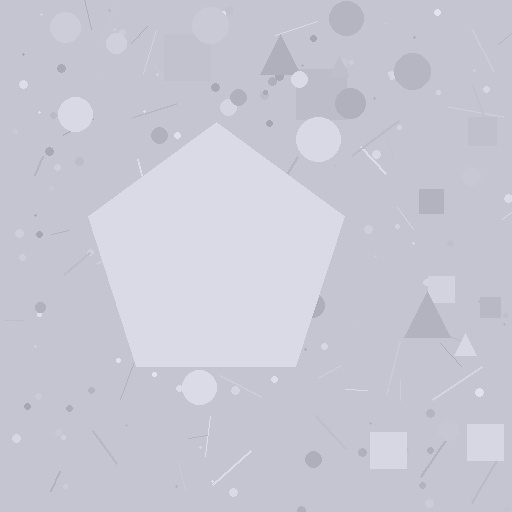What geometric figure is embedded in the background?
A pentagon is embedded in the background.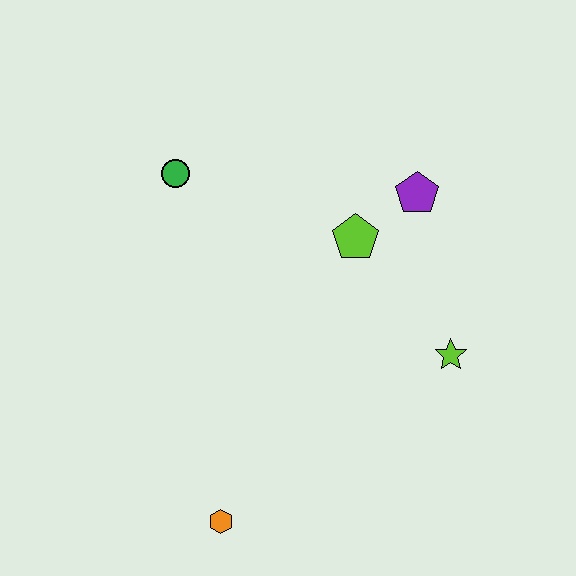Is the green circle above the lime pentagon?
Yes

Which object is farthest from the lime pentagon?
The orange hexagon is farthest from the lime pentagon.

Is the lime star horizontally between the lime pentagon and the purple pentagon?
No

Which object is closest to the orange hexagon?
The lime star is closest to the orange hexagon.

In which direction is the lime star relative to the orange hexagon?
The lime star is to the right of the orange hexagon.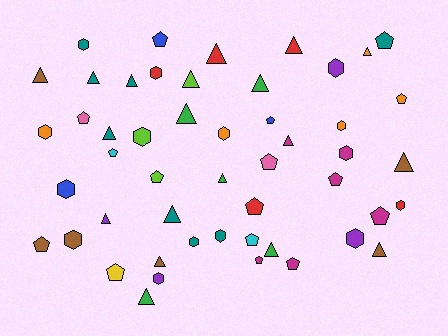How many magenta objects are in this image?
There are 6 magenta objects.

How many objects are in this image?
There are 50 objects.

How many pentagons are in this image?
There are 16 pentagons.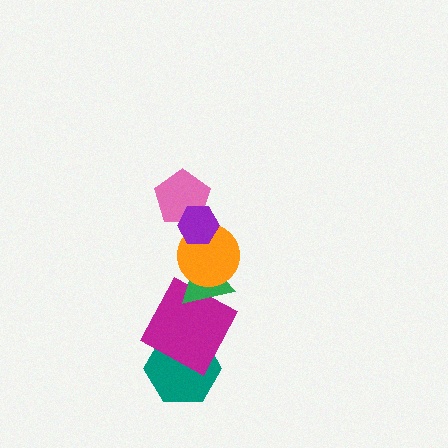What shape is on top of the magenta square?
The green triangle is on top of the magenta square.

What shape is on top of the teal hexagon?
The magenta square is on top of the teal hexagon.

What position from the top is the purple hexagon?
The purple hexagon is 1st from the top.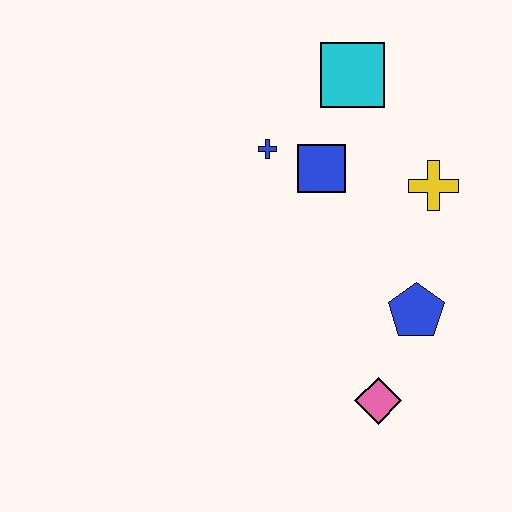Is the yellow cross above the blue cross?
No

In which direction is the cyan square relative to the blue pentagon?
The cyan square is above the blue pentagon.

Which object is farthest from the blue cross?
The pink diamond is farthest from the blue cross.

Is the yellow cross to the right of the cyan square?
Yes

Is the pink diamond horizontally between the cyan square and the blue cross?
No